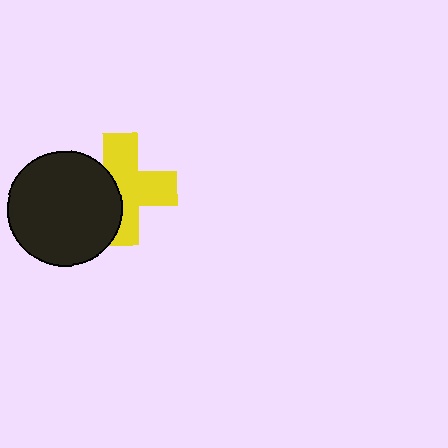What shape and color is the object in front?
The object in front is a black circle.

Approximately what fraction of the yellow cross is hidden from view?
Roughly 37% of the yellow cross is hidden behind the black circle.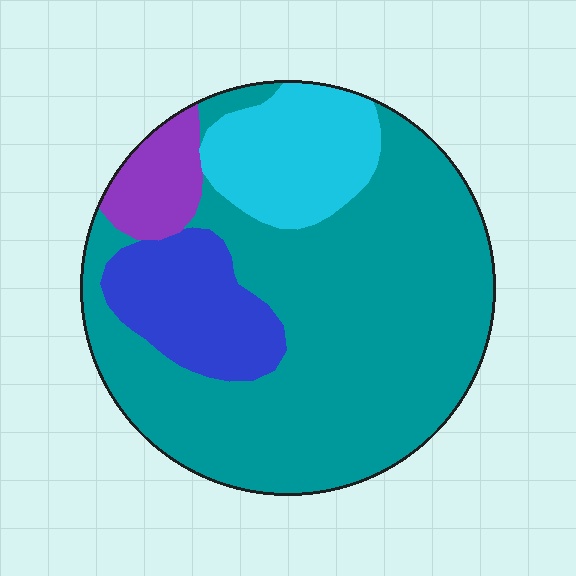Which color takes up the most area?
Teal, at roughly 65%.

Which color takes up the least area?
Purple, at roughly 5%.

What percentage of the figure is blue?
Blue takes up about one eighth (1/8) of the figure.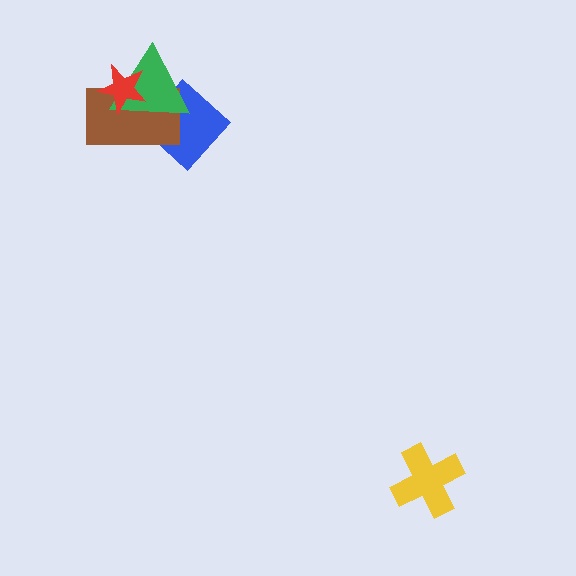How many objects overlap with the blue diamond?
2 objects overlap with the blue diamond.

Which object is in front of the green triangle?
The red star is in front of the green triangle.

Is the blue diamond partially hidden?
Yes, it is partially covered by another shape.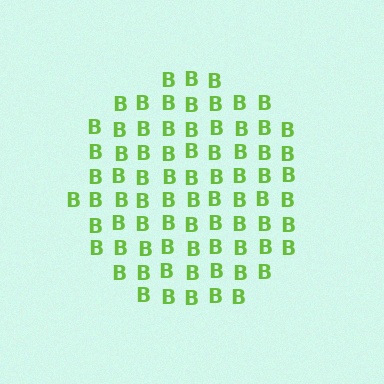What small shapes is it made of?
It is made of small letter B's.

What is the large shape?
The large shape is a circle.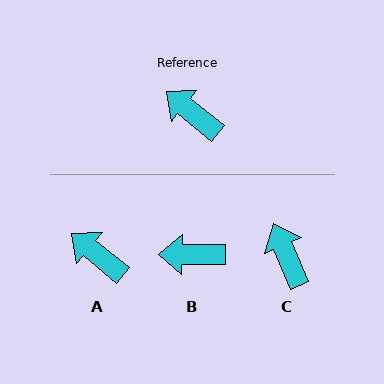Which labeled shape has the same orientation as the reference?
A.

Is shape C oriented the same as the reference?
No, it is off by about 28 degrees.